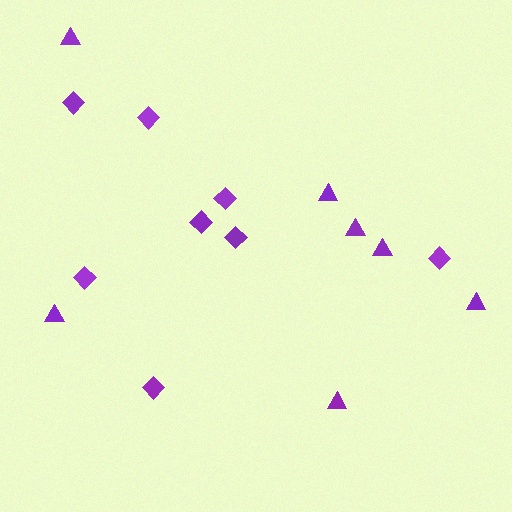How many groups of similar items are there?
There are 2 groups: one group of diamonds (8) and one group of triangles (7).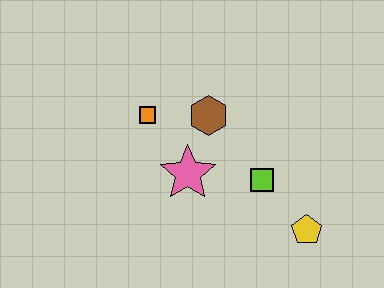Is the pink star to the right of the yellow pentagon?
No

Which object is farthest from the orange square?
The yellow pentagon is farthest from the orange square.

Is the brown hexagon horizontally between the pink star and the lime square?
Yes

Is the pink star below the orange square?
Yes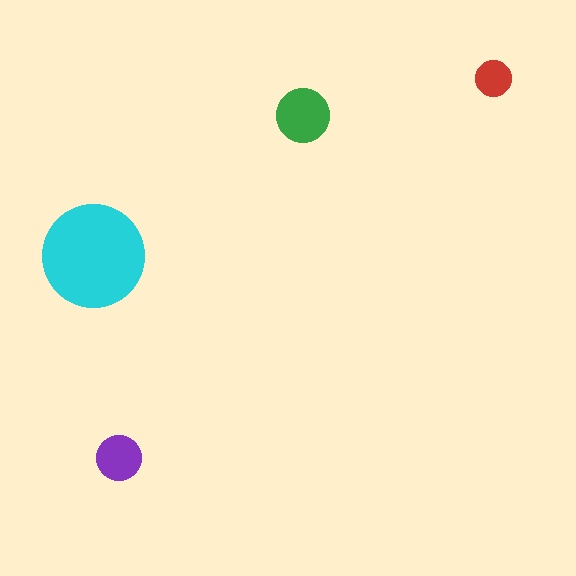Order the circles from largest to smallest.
the cyan one, the green one, the purple one, the red one.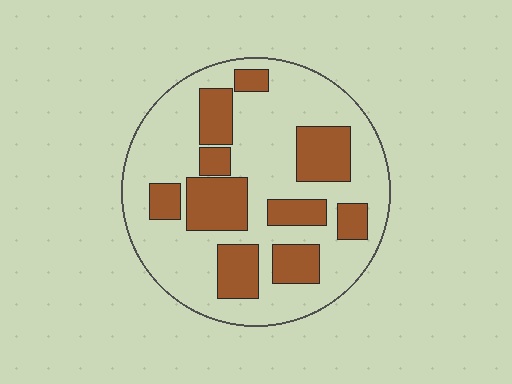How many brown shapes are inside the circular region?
10.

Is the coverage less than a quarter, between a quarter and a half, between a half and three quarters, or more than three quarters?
Between a quarter and a half.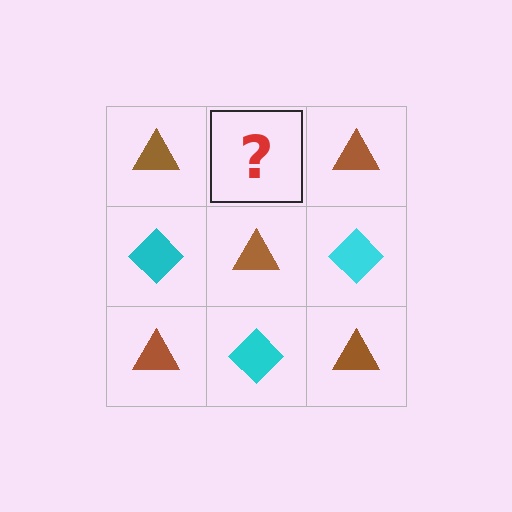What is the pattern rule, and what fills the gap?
The rule is that it alternates brown triangle and cyan diamond in a checkerboard pattern. The gap should be filled with a cyan diamond.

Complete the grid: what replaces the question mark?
The question mark should be replaced with a cyan diamond.